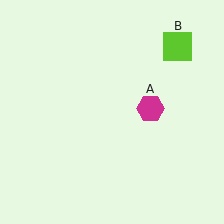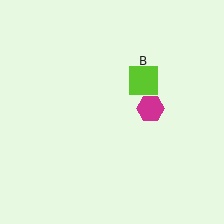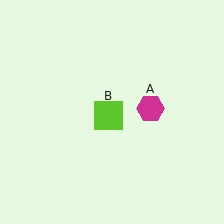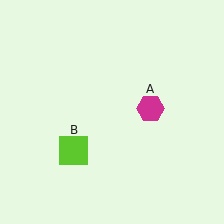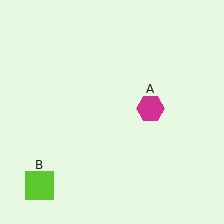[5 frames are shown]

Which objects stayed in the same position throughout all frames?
Magenta hexagon (object A) remained stationary.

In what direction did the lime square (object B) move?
The lime square (object B) moved down and to the left.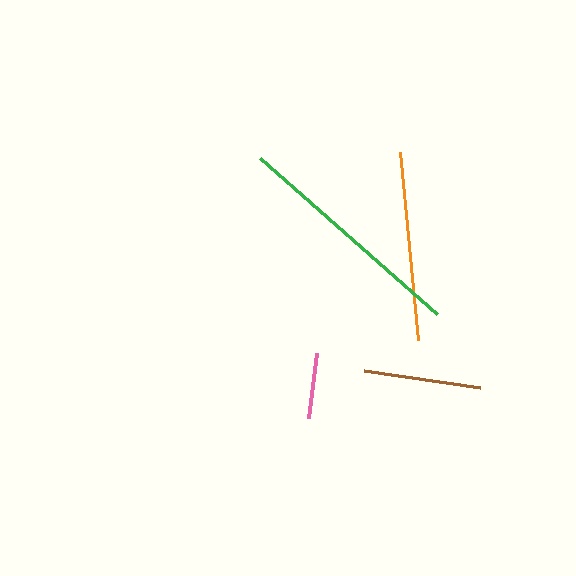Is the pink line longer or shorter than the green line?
The green line is longer than the pink line.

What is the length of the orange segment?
The orange segment is approximately 189 pixels long.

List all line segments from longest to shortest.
From longest to shortest: green, orange, brown, pink.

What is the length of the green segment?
The green segment is approximately 236 pixels long.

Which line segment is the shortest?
The pink line is the shortest at approximately 65 pixels.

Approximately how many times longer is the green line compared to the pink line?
The green line is approximately 3.6 times the length of the pink line.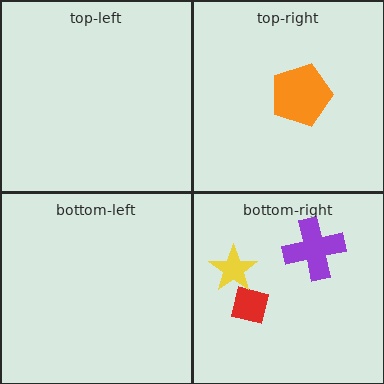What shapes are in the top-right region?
The orange pentagon.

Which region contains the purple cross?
The bottom-right region.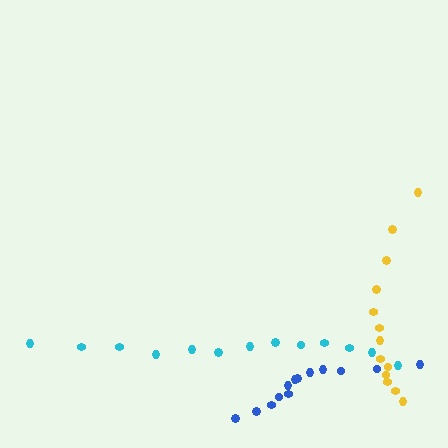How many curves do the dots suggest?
There are 3 distinct paths.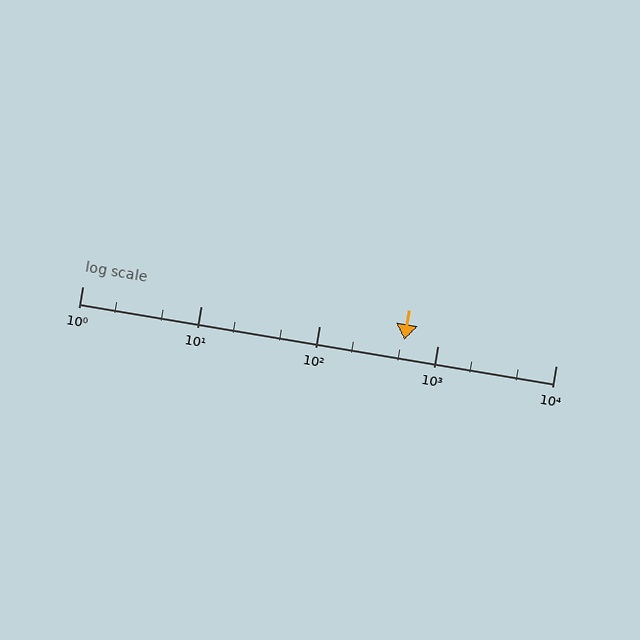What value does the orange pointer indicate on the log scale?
The pointer indicates approximately 530.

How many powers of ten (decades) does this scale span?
The scale spans 4 decades, from 1 to 10000.